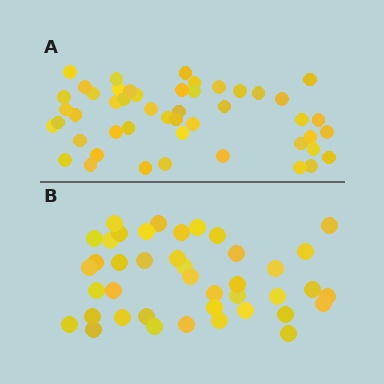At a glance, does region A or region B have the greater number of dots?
Region A (the top region) has more dots.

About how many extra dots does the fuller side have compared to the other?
Region A has roughly 8 or so more dots than region B.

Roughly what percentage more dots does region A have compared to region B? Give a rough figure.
About 15% more.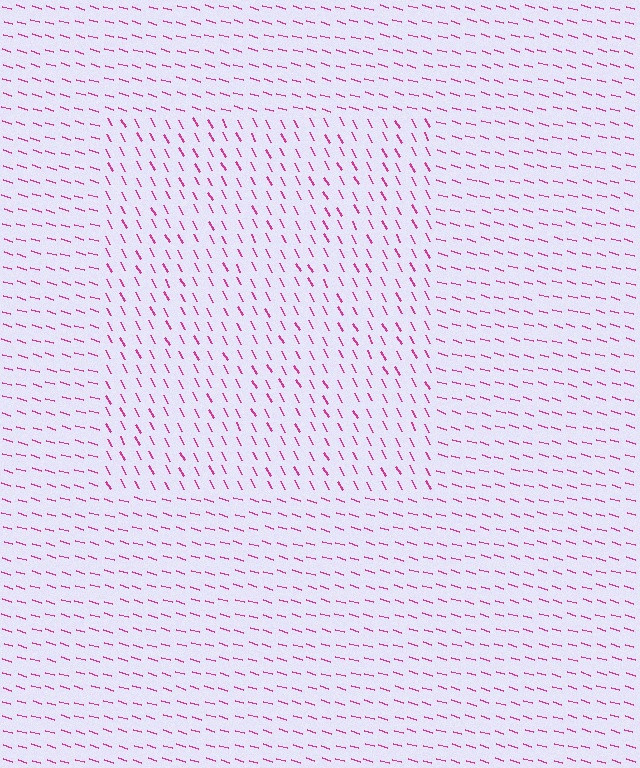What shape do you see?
I see a rectangle.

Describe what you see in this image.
The image is filled with small magenta line segments. A rectangle region in the image has lines oriented differently from the surrounding lines, creating a visible texture boundary.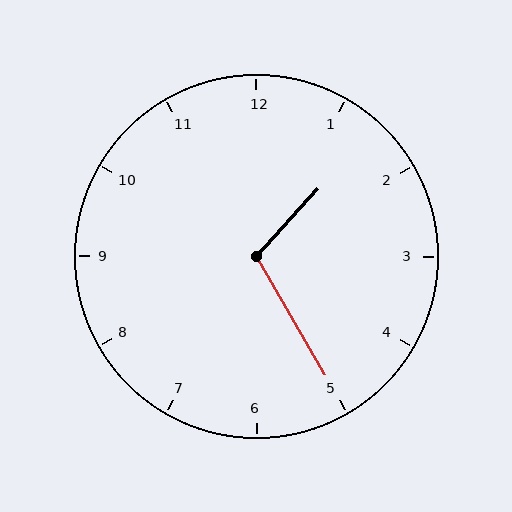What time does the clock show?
1:25.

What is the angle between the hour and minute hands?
Approximately 108 degrees.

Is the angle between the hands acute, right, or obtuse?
It is obtuse.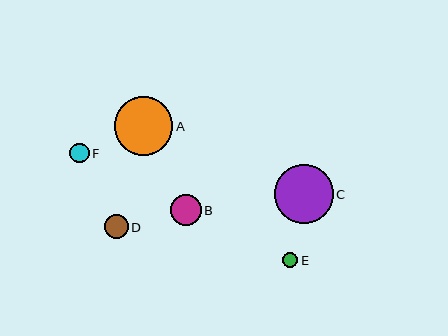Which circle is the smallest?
Circle E is the smallest with a size of approximately 15 pixels.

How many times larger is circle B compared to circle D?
Circle B is approximately 1.3 times the size of circle D.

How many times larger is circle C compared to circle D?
Circle C is approximately 2.4 times the size of circle D.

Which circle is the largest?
Circle C is the largest with a size of approximately 59 pixels.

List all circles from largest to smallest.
From largest to smallest: C, A, B, D, F, E.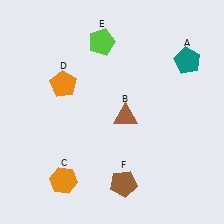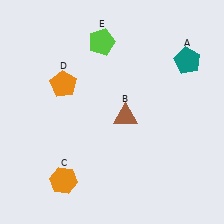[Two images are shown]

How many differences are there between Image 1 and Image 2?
There is 1 difference between the two images.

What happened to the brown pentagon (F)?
The brown pentagon (F) was removed in Image 2. It was in the bottom-right area of Image 1.